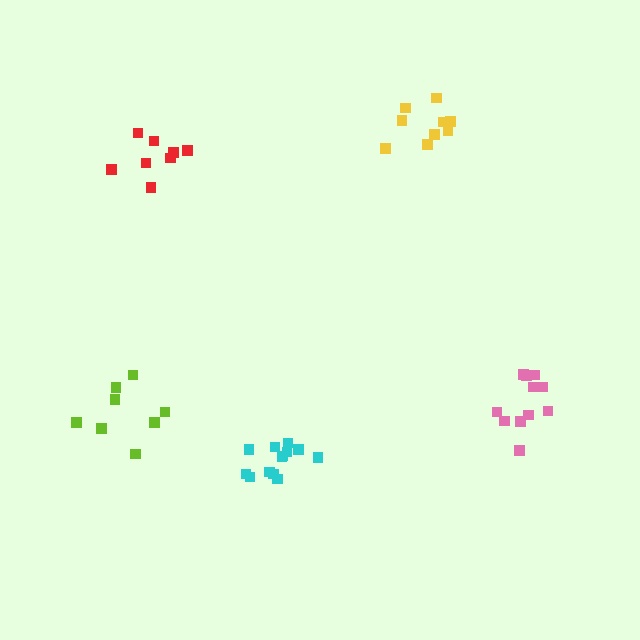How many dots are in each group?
Group 1: 8 dots, Group 2: 12 dots, Group 3: 8 dots, Group 4: 9 dots, Group 5: 13 dots (50 total).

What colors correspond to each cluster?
The clusters are colored: red, pink, lime, yellow, cyan.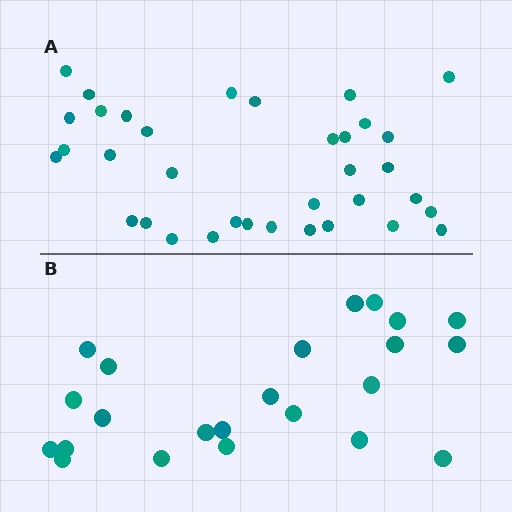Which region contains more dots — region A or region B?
Region A (the top region) has more dots.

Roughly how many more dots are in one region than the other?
Region A has roughly 12 or so more dots than region B.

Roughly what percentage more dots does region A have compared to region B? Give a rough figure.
About 50% more.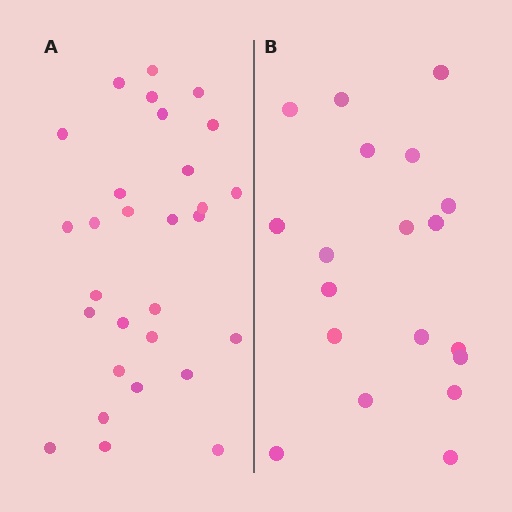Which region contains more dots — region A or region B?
Region A (the left region) has more dots.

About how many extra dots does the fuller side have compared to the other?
Region A has roughly 10 or so more dots than region B.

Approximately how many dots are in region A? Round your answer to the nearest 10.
About 30 dots. (The exact count is 29, which rounds to 30.)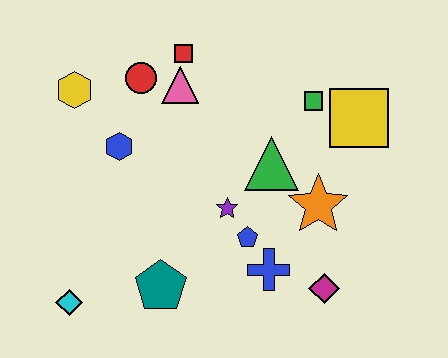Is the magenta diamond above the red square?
No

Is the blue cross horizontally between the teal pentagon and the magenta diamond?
Yes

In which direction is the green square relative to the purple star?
The green square is above the purple star.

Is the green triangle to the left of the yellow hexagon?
No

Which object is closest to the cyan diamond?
The teal pentagon is closest to the cyan diamond.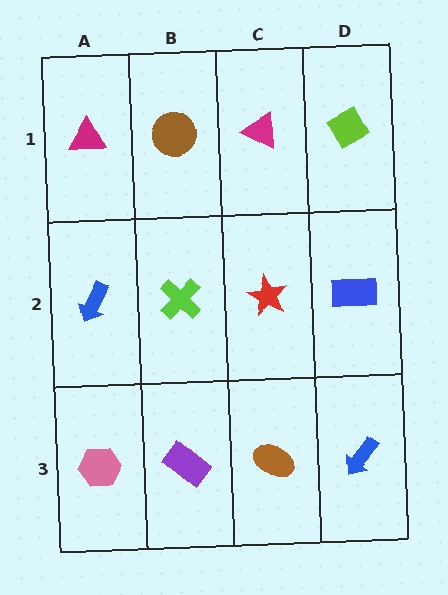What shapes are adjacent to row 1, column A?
A blue arrow (row 2, column A), a brown circle (row 1, column B).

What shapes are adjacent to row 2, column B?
A brown circle (row 1, column B), a purple rectangle (row 3, column B), a blue arrow (row 2, column A), a red star (row 2, column C).